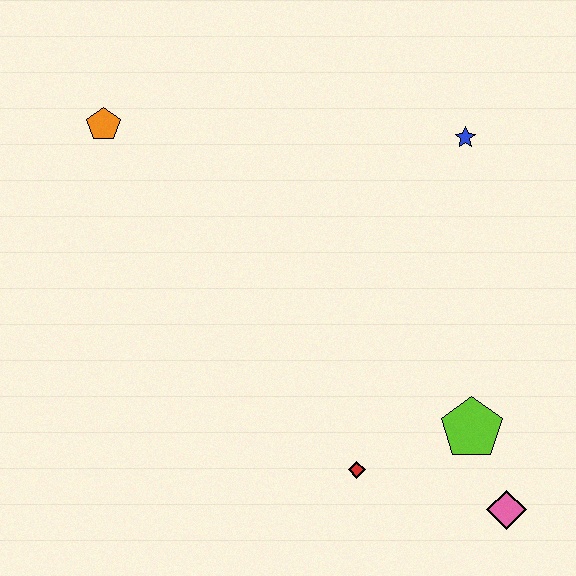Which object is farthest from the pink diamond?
The orange pentagon is farthest from the pink diamond.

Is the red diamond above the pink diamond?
Yes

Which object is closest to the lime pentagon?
The pink diamond is closest to the lime pentagon.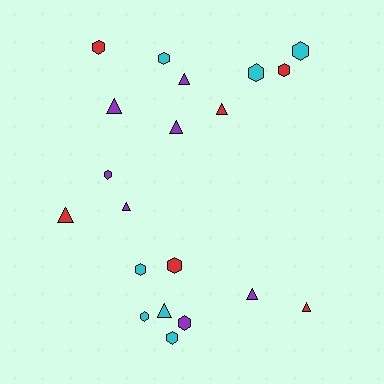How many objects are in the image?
There are 20 objects.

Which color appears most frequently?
Purple, with 7 objects.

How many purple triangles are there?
There are 5 purple triangles.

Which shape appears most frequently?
Hexagon, with 11 objects.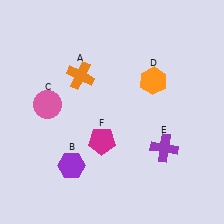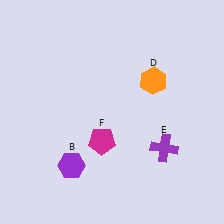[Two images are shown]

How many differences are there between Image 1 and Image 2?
There are 2 differences between the two images.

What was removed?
The pink circle (C), the orange cross (A) were removed in Image 2.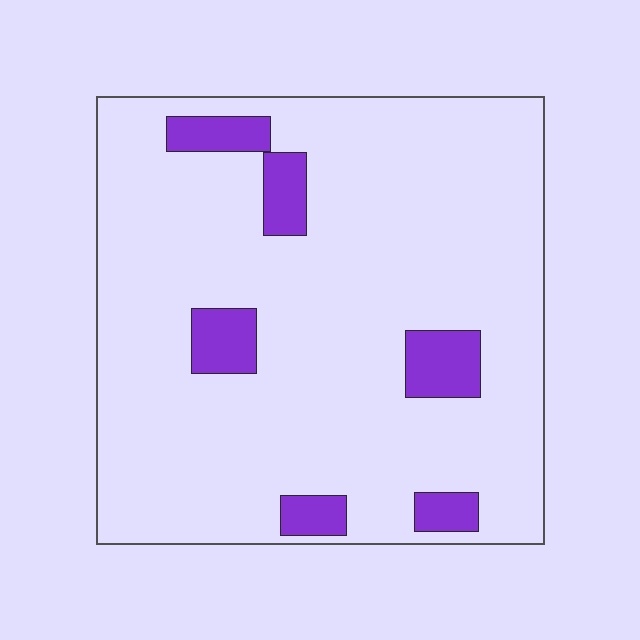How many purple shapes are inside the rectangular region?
6.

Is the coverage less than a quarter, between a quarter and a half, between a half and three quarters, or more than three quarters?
Less than a quarter.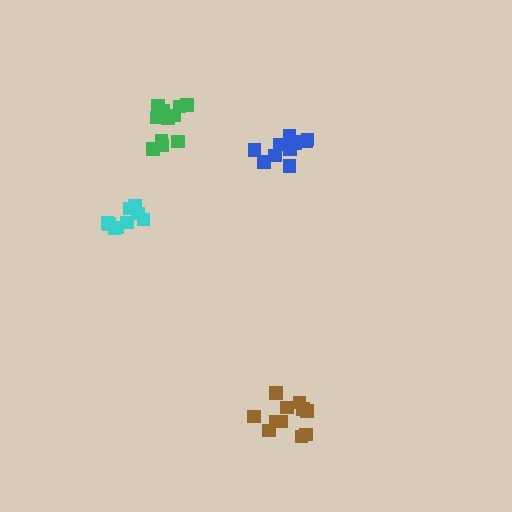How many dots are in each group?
Group 1: 11 dots, Group 2: 13 dots, Group 3: 13 dots, Group 4: 9 dots (46 total).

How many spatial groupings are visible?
There are 4 spatial groupings.